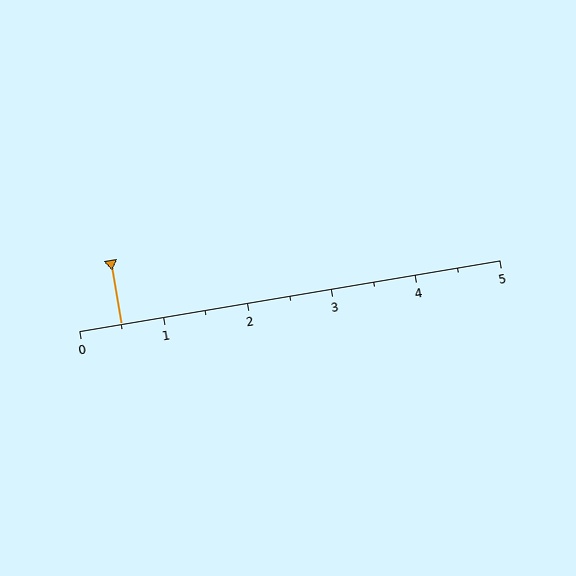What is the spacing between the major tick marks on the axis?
The major ticks are spaced 1 apart.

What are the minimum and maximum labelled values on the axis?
The axis runs from 0 to 5.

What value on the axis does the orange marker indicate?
The marker indicates approximately 0.5.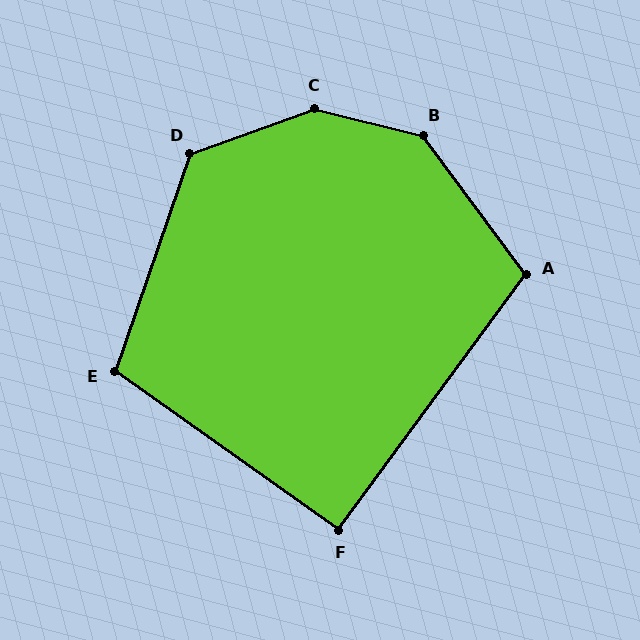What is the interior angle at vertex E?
Approximately 107 degrees (obtuse).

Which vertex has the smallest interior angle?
F, at approximately 91 degrees.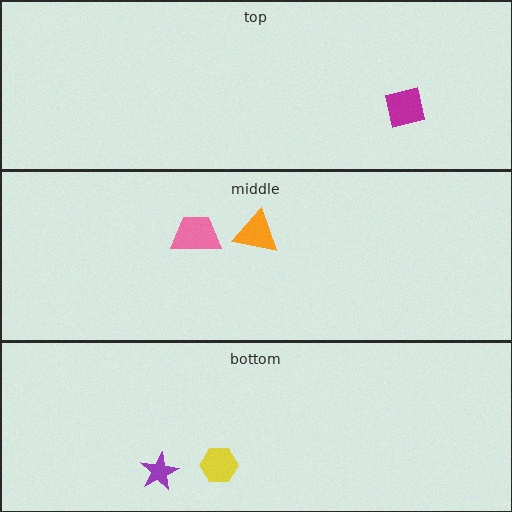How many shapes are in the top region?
1.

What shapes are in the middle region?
The pink trapezoid, the orange triangle.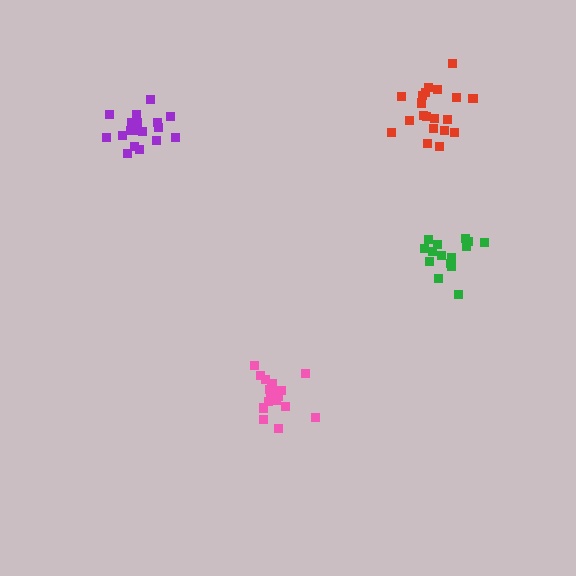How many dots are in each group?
Group 1: 19 dots, Group 2: 19 dots, Group 3: 20 dots, Group 4: 15 dots (73 total).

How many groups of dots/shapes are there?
There are 4 groups.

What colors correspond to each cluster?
The clusters are colored: purple, pink, red, green.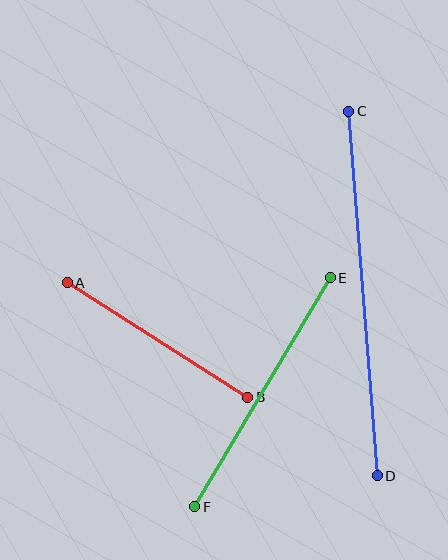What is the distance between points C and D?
The distance is approximately 366 pixels.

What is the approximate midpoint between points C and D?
The midpoint is at approximately (363, 294) pixels.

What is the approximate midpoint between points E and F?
The midpoint is at approximately (262, 392) pixels.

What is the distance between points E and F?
The distance is approximately 266 pixels.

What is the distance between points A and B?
The distance is approximately 214 pixels.